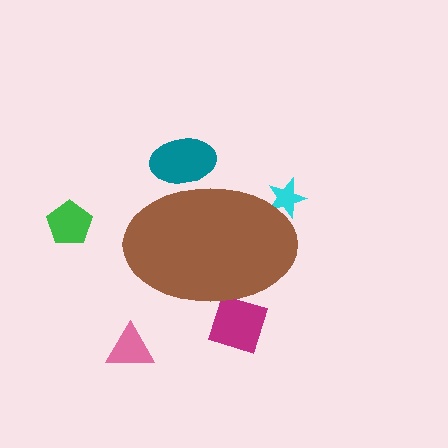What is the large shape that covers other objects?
A brown ellipse.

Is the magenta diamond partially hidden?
Yes, the magenta diamond is partially hidden behind the brown ellipse.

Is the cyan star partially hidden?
Yes, the cyan star is partially hidden behind the brown ellipse.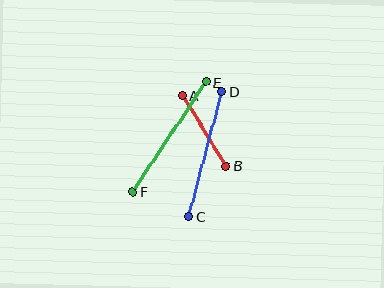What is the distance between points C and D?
The distance is approximately 130 pixels.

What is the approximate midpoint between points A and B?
The midpoint is at approximately (204, 131) pixels.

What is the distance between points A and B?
The distance is approximately 83 pixels.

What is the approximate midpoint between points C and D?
The midpoint is at approximately (206, 154) pixels.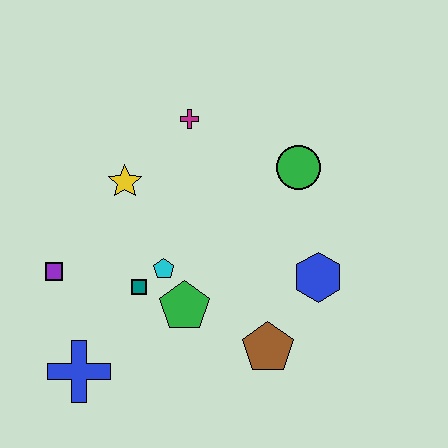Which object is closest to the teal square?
The cyan pentagon is closest to the teal square.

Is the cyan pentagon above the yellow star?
No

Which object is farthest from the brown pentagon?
The magenta cross is farthest from the brown pentagon.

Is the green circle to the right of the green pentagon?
Yes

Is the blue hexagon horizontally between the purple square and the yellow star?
No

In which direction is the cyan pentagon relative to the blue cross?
The cyan pentagon is above the blue cross.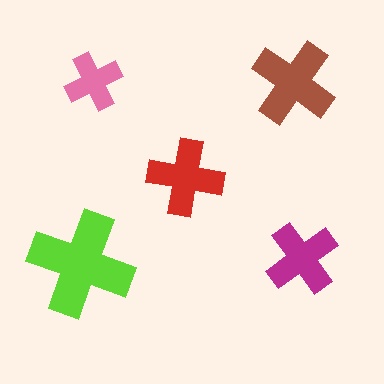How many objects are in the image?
There are 5 objects in the image.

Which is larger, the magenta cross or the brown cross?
The brown one.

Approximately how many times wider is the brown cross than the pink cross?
About 1.5 times wider.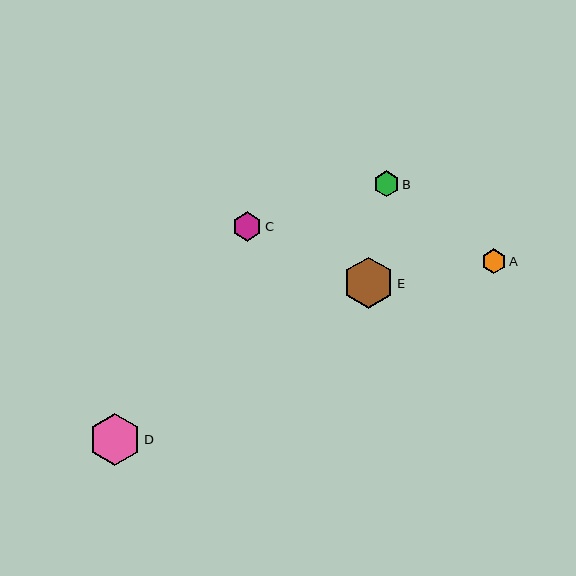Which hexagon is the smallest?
Hexagon A is the smallest with a size of approximately 24 pixels.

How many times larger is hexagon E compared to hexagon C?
Hexagon E is approximately 1.7 times the size of hexagon C.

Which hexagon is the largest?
Hexagon D is the largest with a size of approximately 52 pixels.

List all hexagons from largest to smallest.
From largest to smallest: D, E, C, B, A.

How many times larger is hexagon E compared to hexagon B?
Hexagon E is approximately 2.0 times the size of hexagon B.